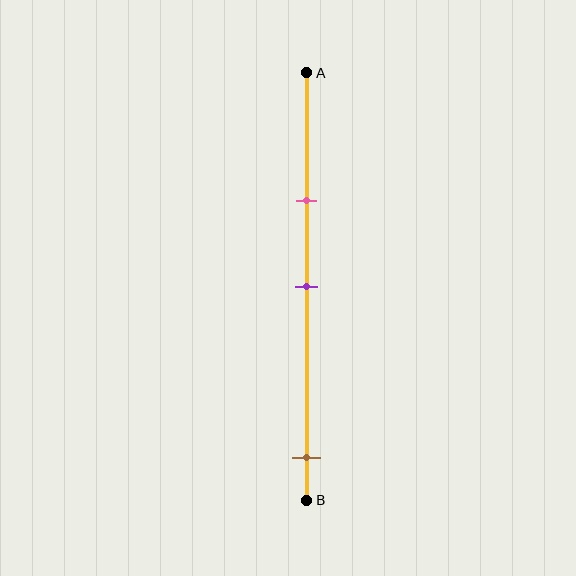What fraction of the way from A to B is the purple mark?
The purple mark is approximately 50% (0.5) of the way from A to B.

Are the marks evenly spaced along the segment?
No, the marks are not evenly spaced.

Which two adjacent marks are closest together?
The pink and purple marks are the closest adjacent pair.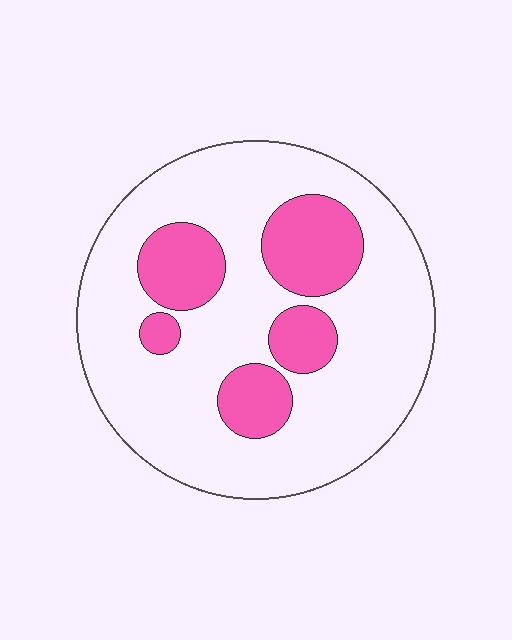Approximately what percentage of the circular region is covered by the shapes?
Approximately 25%.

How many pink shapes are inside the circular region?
5.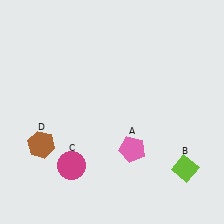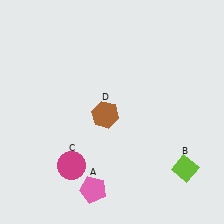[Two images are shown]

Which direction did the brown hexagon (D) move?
The brown hexagon (D) moved right.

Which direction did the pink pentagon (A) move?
The pink pentagon (A) moved down.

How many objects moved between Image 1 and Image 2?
2 objects moved between the two images.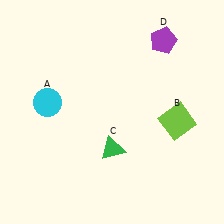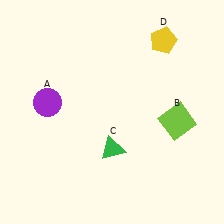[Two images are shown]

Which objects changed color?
A changed from cyan to purple. D changed from purple to yellow.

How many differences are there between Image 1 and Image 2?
There are 2 differences between the two images.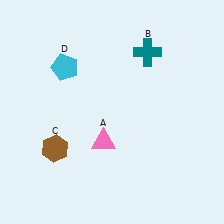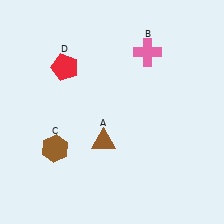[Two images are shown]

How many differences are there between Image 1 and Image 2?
There are 3 differences between the two images.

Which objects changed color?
A changed from pink to brown. B changed from teal to pink. D changed from cyan to red.